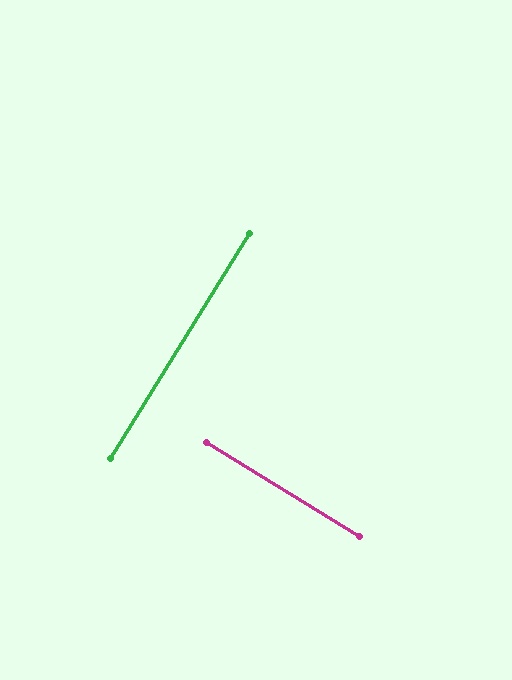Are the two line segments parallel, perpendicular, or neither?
Perpendicular — they meet at approximately 90°.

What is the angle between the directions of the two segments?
Approximately 90 degrees.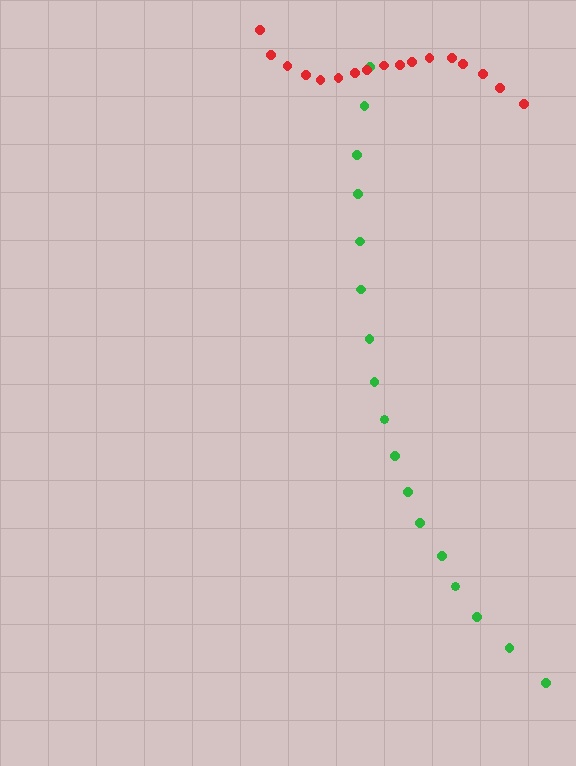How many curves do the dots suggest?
There are 2 distinct paths.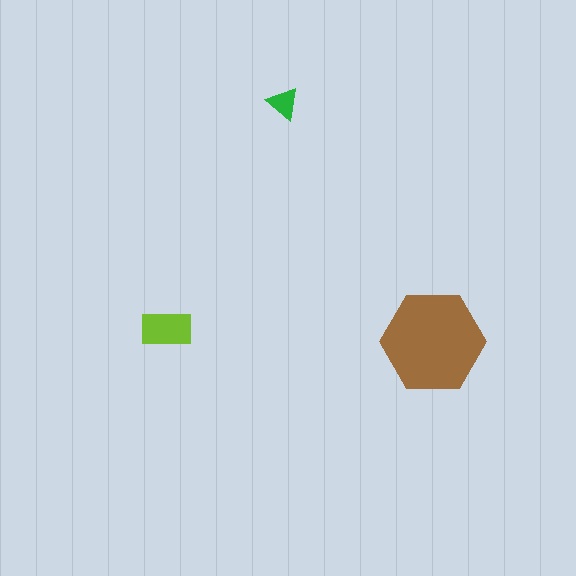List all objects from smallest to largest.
The green triangle, the lime rectangle, the brown hexagon.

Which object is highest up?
The green triangle is topmost.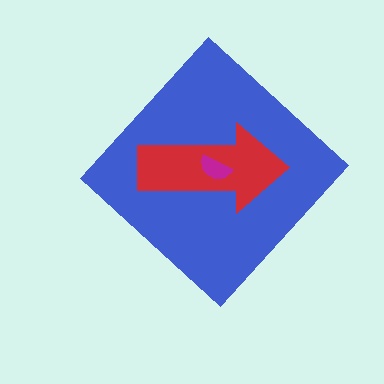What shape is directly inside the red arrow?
The magenta semicircle.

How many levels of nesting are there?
3.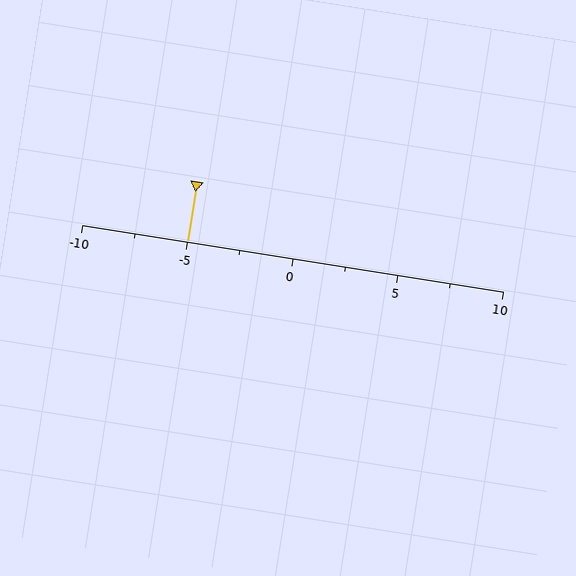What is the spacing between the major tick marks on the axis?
The major ticks are spaced 5 apart.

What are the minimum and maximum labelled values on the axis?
The axis runs from -10 to 10.